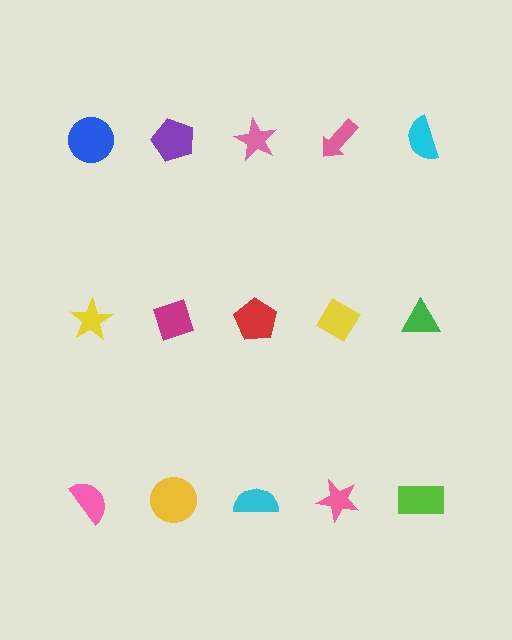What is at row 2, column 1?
A yellow star.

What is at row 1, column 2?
A purple pentagon.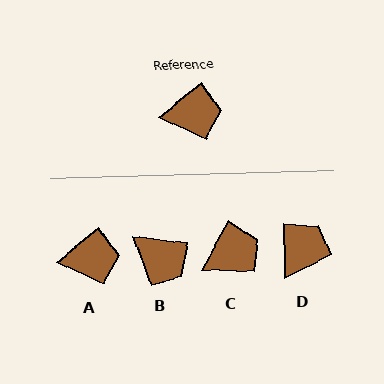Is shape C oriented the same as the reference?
No, it is off by about 23 degrees.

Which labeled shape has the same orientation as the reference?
A.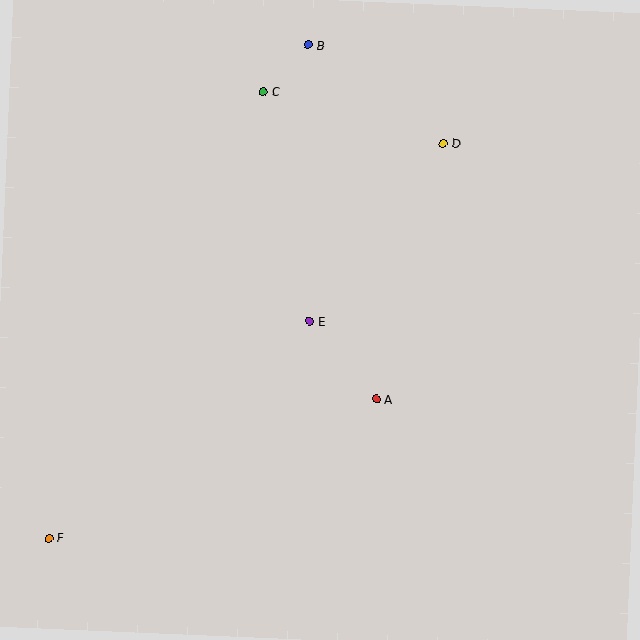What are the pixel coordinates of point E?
Point E is at (310, 322).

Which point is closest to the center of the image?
Point E at (310, 322) is closest to the center.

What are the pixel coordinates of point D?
Point D is at (443, 143).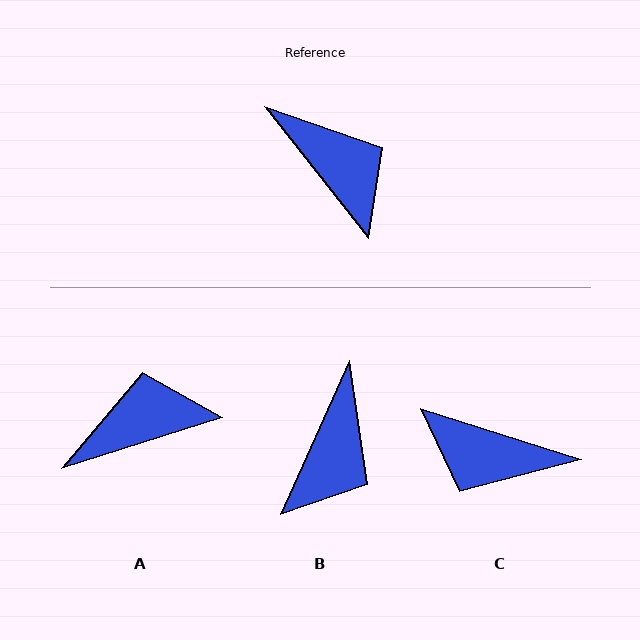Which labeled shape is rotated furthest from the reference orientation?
C, about 146 degrees away.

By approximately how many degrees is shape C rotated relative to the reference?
Approximately 146 degrees clockwise.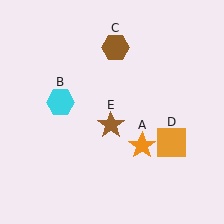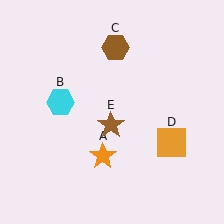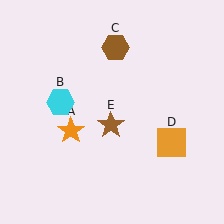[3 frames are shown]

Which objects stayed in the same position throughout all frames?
Cyan hexagon (object B) and brown hexagon (object C) and orange square (object D) and brown star (object E) remained stationary.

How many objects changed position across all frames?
1 object changed position: orange star (object A).